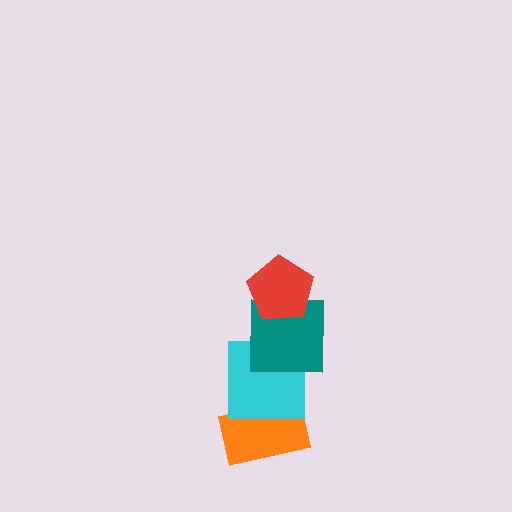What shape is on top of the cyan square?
The teal square is on top of the cyan square.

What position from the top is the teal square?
The teal square is 2nd from the top.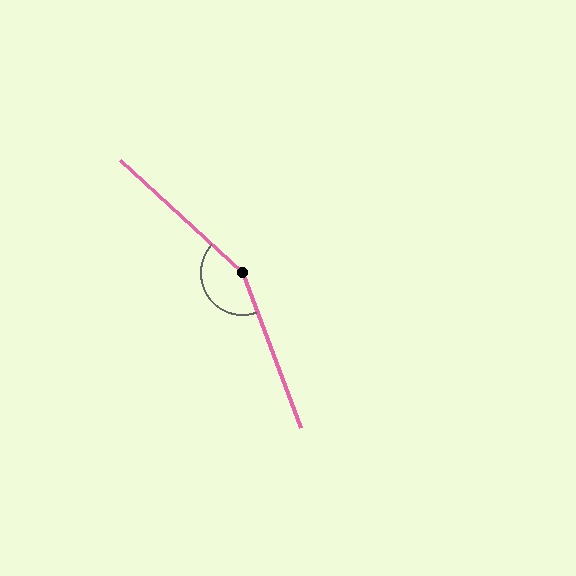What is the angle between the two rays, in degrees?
Approximately 153 degrees.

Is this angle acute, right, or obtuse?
It is obtuse.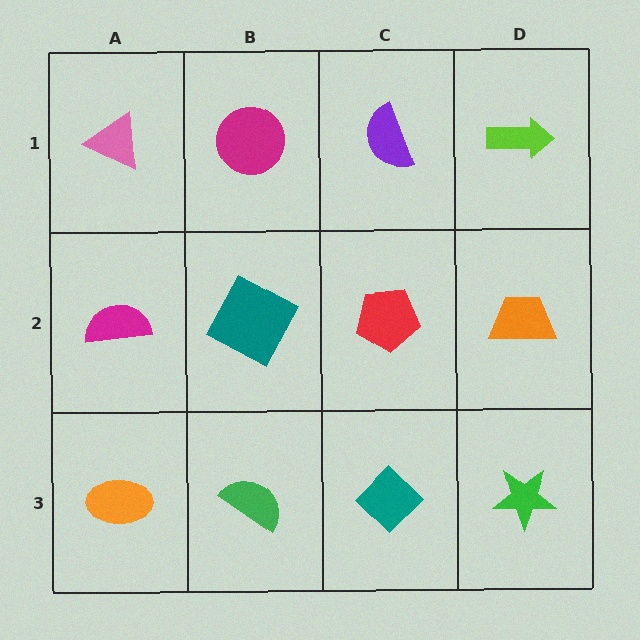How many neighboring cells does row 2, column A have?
3.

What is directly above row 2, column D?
A lime arrow.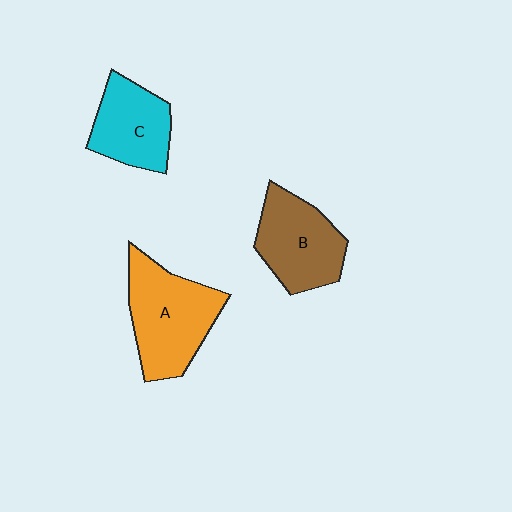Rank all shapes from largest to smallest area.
From largest to smallest: A (orange), B (brown), C (cyan).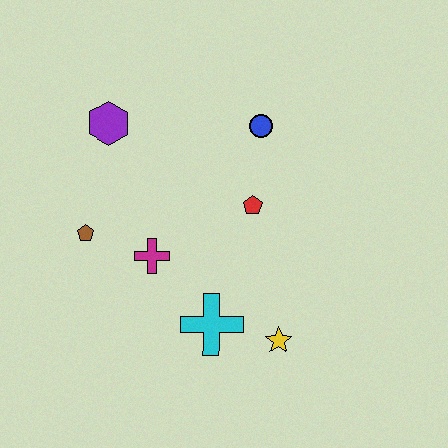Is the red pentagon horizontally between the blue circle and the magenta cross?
Yes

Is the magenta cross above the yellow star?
Yes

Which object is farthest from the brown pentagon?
The yellow star is farthest from the brown pentagon.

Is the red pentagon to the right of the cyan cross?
Yes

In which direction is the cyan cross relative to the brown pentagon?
The cyan cross is to the right of the brown pentagon.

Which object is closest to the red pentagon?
The blue circle is closest to the red pentagon.